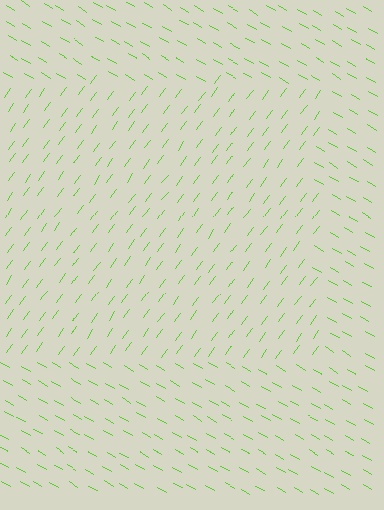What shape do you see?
I see a rectangle.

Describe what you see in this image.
The image is filled with small lime line segments. A rectangle region in the image has lines oriented differently from the surrounding lines, creating a visible texture boundary.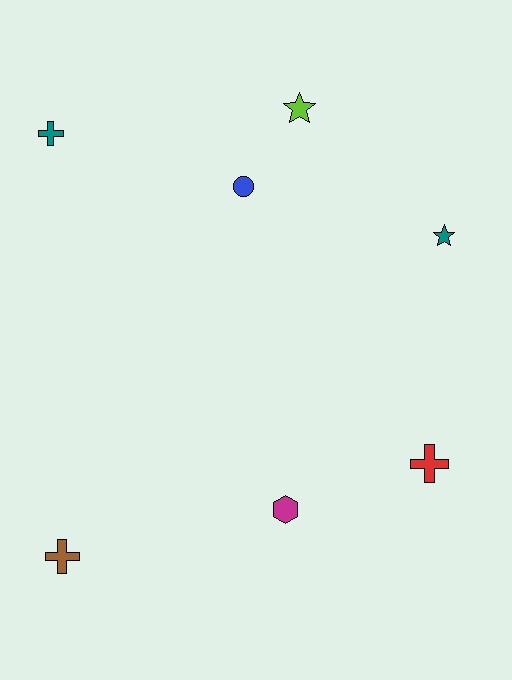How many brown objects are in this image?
There is 1 brown object.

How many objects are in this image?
There are 7 objects.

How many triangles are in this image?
There are no triangles.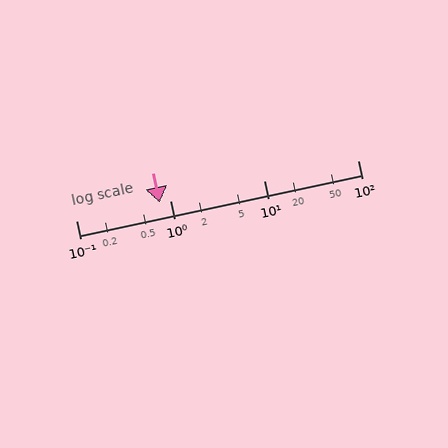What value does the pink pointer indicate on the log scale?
The pointer indicates approximately 0.78.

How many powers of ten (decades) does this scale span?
The scale spans 3 decades, from 0.1 to 100.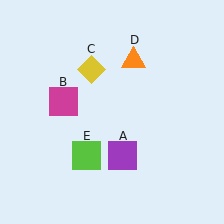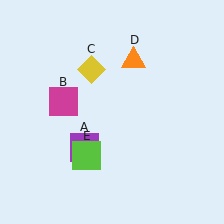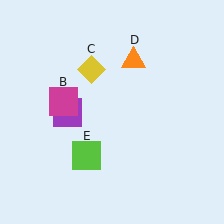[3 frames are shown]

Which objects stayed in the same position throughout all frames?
Magenta square (object B) and yellow diamond (object C) and orange triangle (object D) and lime square (object E) remained stationary.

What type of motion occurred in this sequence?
The purple square (object A) rotated clockwise around the center of the scene.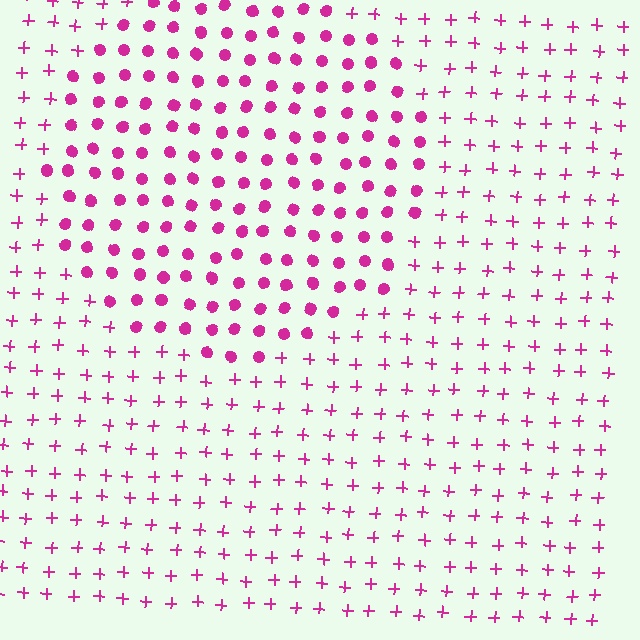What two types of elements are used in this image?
The image uses circles inside the circle region and plus signs outside it.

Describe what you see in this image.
The image is filled with small magenta elements arranged in a uniform grid. A circle-shaped region contains circles, while the surrounding area contains plus signs. The boundary is defined purely by the change in element shape.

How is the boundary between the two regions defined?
The boundary is defined by a change in element shape: circles inside vs. plus signs outside. All elements share the same color and spacing.